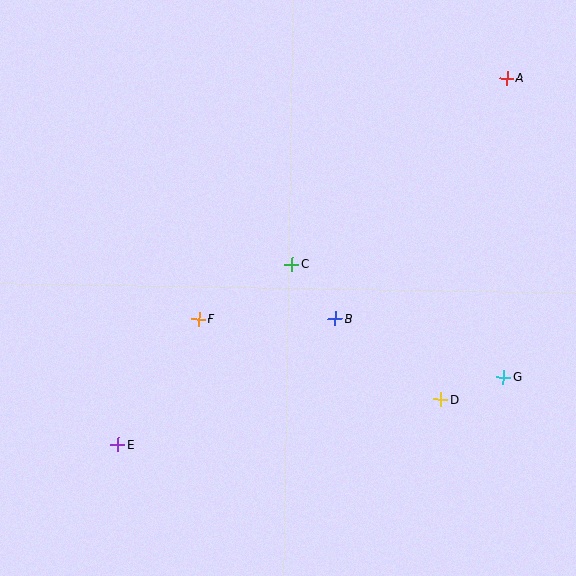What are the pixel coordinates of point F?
Point F is at (199, 319).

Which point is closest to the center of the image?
Point C at (292, 264) is closest to the center.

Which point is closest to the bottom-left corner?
Point E is closest to the bottom-left corner.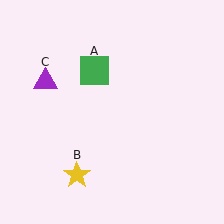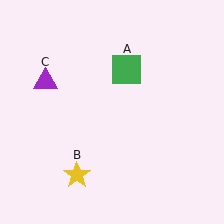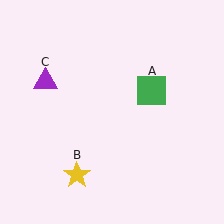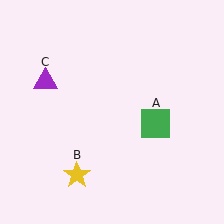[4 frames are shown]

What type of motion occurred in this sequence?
The green square (object A) rotated clockwise around the center of the scene.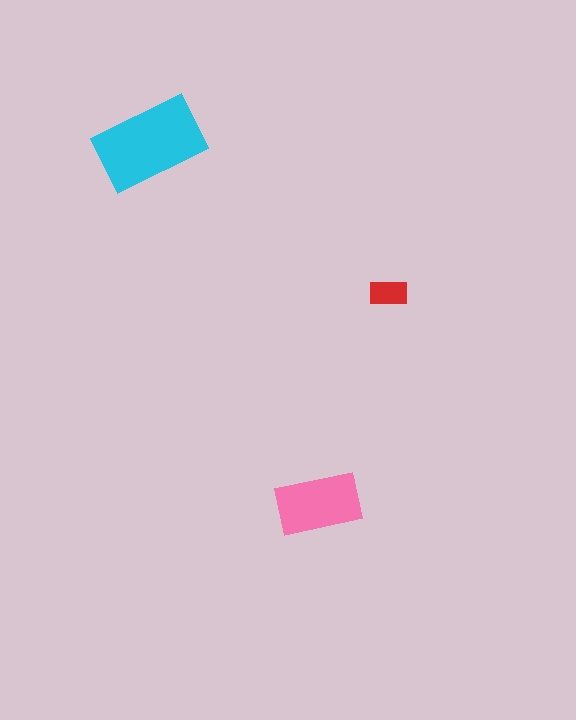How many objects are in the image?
There are 3 objects in the image.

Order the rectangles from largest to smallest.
the cyan one, the pink one, the red one.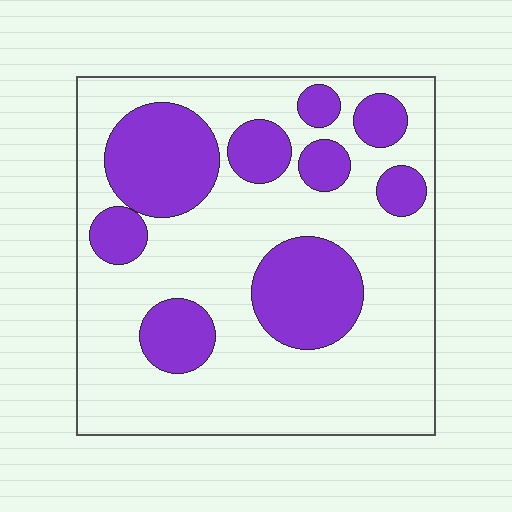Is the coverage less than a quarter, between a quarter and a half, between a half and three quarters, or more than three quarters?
Between a quarter and a half.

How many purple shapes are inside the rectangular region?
9.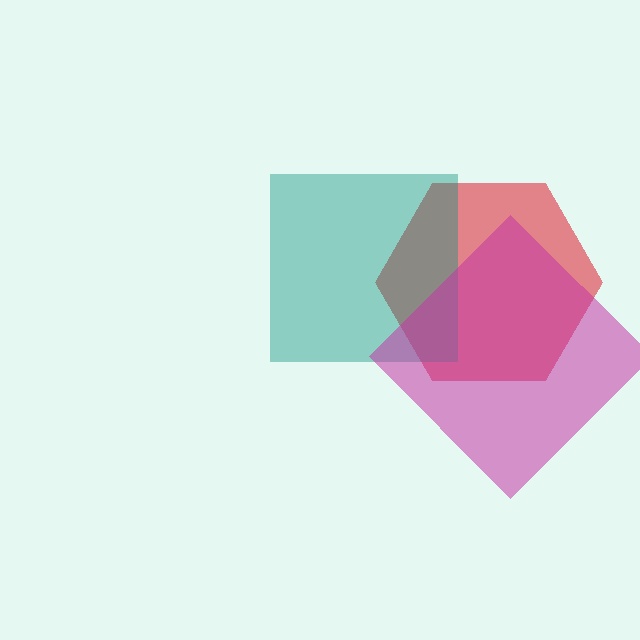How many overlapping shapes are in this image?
There are 3 overlapping shapes in the image.